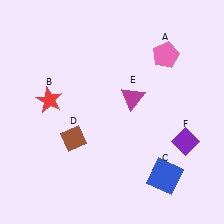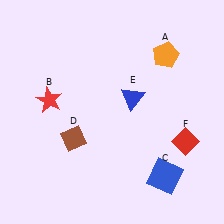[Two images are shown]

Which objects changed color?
A changed from pink to orange. E changed from magenta to blue. F changed from purple to red.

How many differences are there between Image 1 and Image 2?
There are 3 differences between the two images.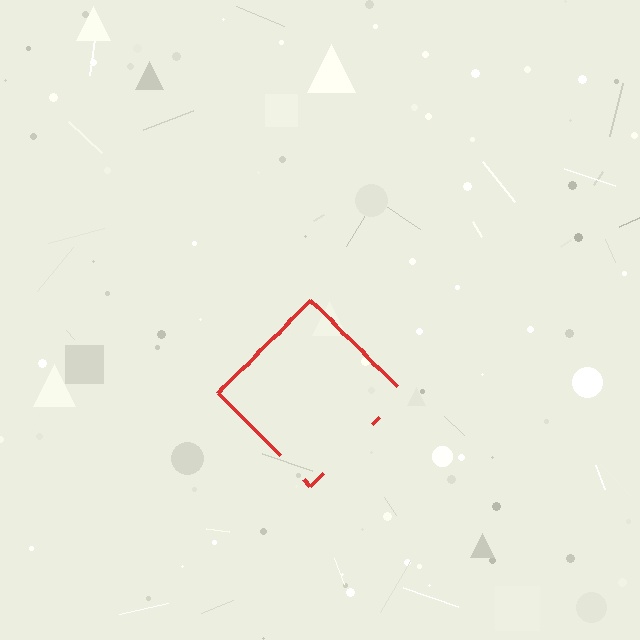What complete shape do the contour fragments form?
The contour fragments form a diamond.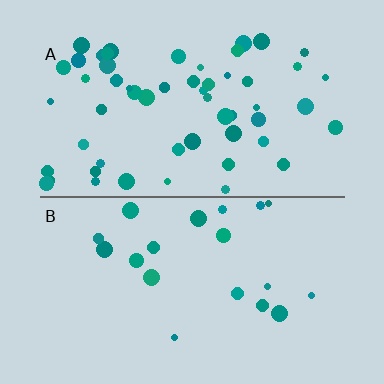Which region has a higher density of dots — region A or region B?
A (the top).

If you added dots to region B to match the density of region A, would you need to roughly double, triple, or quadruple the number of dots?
Approximately triple.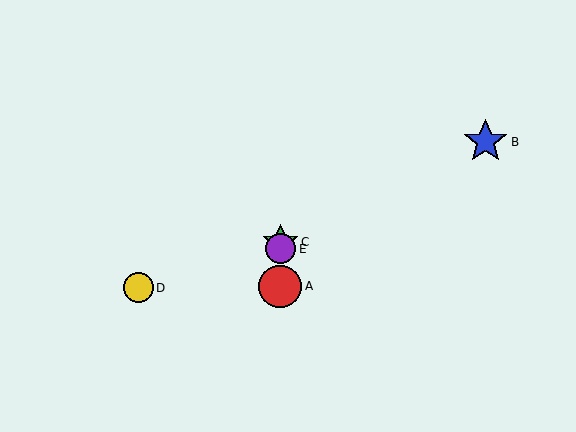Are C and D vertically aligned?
No, C is at x≈280 and D is at x≈138.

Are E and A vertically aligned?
Yes, both are at x≈280.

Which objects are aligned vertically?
Objects A, C, E are aligned vertically.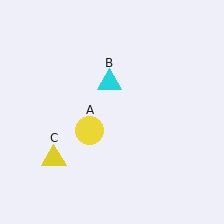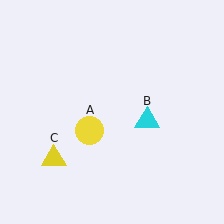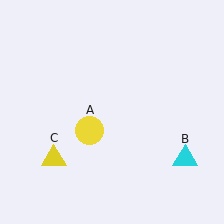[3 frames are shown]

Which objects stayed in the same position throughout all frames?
Yellow circle (object A) and yellow triangle (object C) remained stationary.